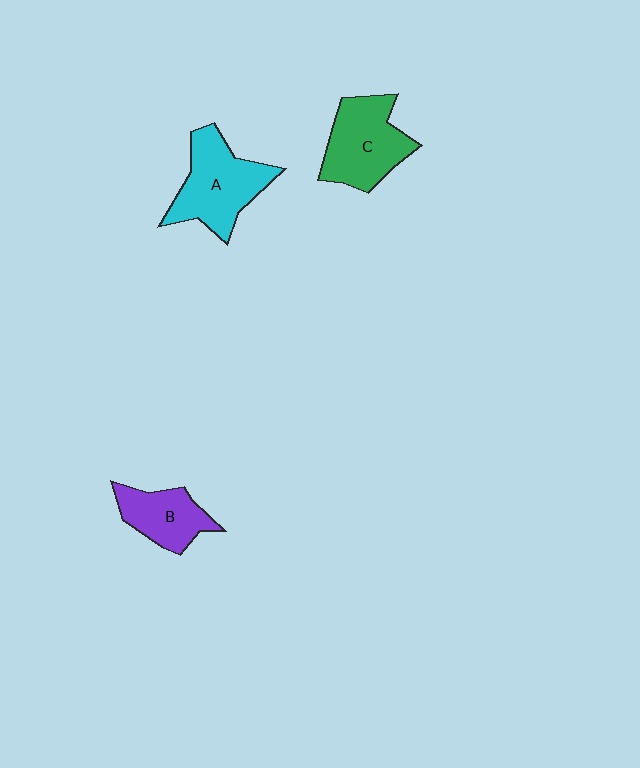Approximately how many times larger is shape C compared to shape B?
Approximately 1.4 times.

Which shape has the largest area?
Shape A (cyan).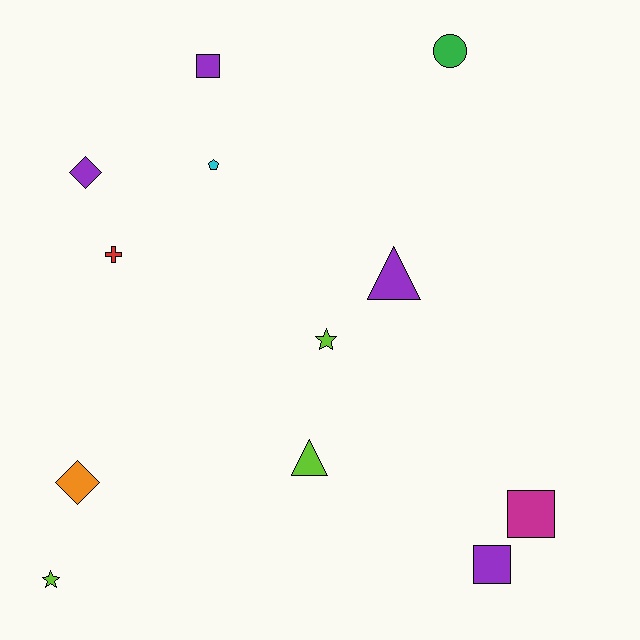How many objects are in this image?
There are 12 objects.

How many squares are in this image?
There are 3 squares.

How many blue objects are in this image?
There are no blue objects.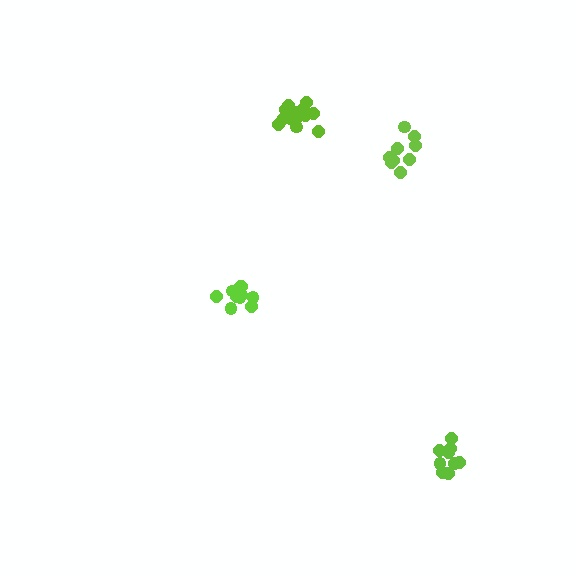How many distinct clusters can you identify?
There are 4 distinct clusters.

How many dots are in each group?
Group 1: 9 dots, Group 2: 10 dots, Group 3: 10 dots, Group 4: 15 dots (44 total).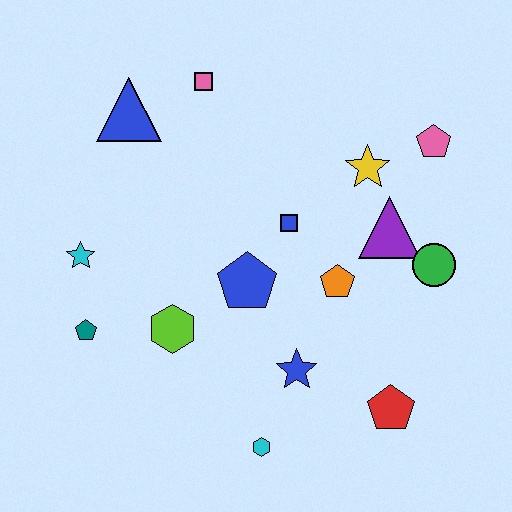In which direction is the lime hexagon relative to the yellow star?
The lime hexagon is to the left of the yellow star.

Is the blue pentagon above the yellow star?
No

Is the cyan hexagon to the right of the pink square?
Yes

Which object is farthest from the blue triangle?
The red pentagon is farthest from the blue triangle.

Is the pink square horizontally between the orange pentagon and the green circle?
No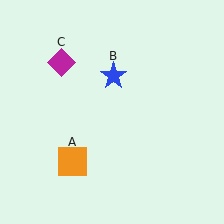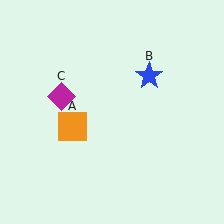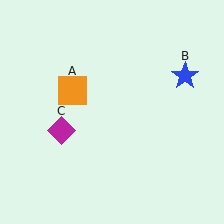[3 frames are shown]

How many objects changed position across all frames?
3 objects changed position: orange square (object A), blue star (object B), magenta diamond (object C).